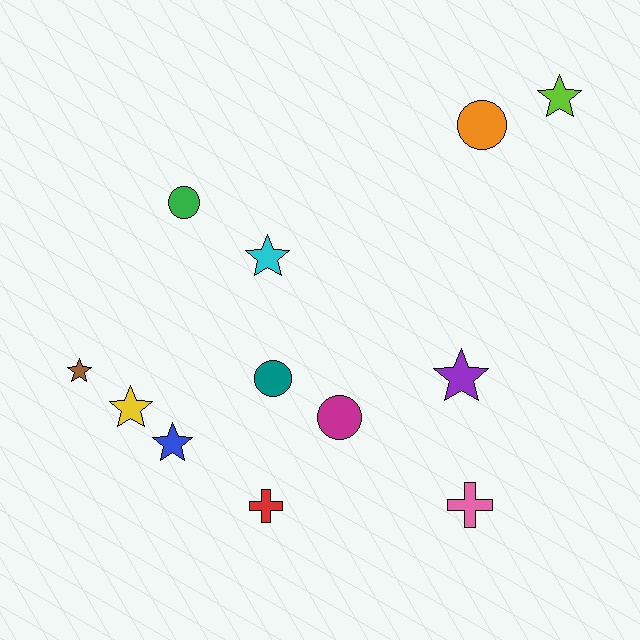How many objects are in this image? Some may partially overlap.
There are 12 objects.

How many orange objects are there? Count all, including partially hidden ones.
There is 1 orange object.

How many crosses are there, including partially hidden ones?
There are 2 crosses.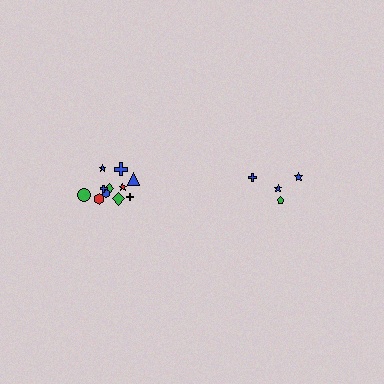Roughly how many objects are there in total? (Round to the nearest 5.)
Roughly 15 objects in total.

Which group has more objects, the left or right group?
The left group.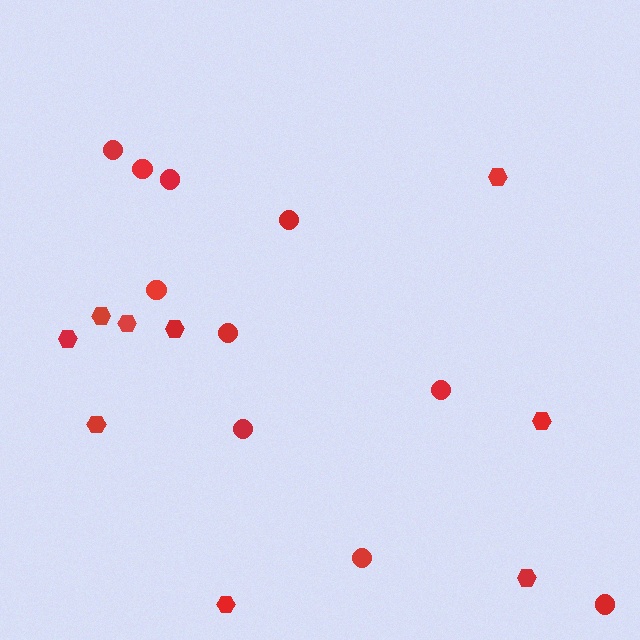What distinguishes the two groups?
There are 2 groups: one group of circles (10) and one group of hexagons (9).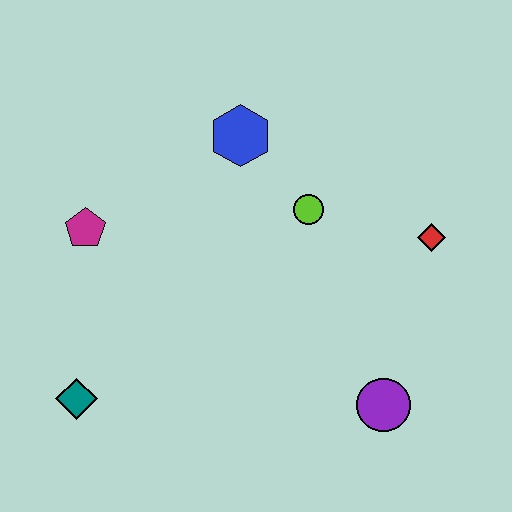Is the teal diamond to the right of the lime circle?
No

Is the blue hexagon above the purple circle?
Yes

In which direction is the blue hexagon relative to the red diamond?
The blue hexagon is to the left of the red diamond.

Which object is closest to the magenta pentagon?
The teal diamond is closest to the magenta pentagon.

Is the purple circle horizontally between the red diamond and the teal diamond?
Yes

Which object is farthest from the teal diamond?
The red diamond is farthest from the teal diamond.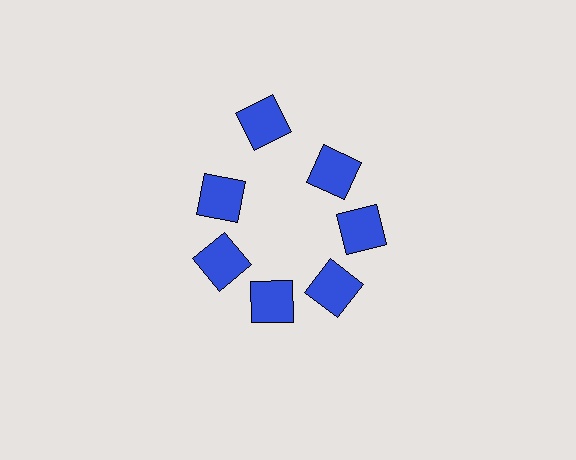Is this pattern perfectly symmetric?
No. The 7 blue squares are arranged in a ring, but one element near the 12 o'clock position is pushed outward from the center, breaking the 7-fold rotational symmetry.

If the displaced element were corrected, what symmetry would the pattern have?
It would have 7-fold rotational symmetry — the pattern would map onto itself every 51 degrees.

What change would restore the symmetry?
The symmetry would be restored by moving it inward, back onto the ring so that all 7 squares sit at equal angles and equal distance from the center.